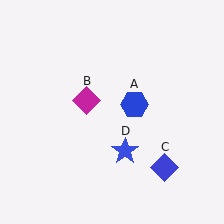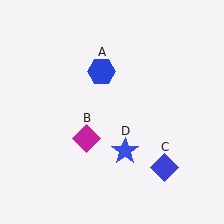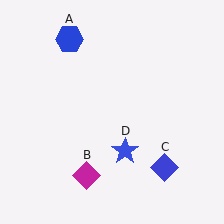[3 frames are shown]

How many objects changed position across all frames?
2 objects changed position: blue hexagon (object A), magenta diamond (object B).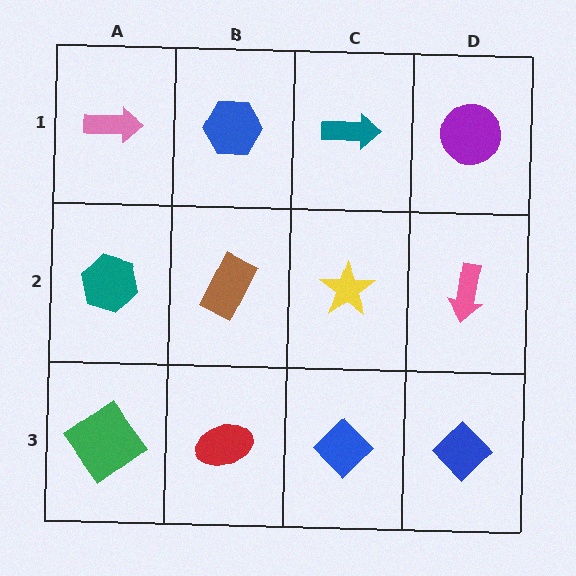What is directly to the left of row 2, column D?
A yellow star.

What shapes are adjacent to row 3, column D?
A pink arrow (row 2, column D), a blue diamond (row 3, column C).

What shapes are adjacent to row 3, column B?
A brown rectangle (row 2, column B), a green diamond (row 3, column A), a blue diamond (row 3, column C).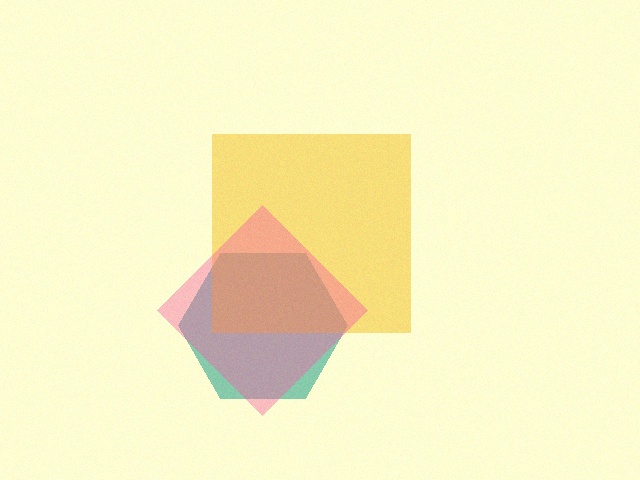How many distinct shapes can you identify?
There are 3 distinct shapes: a teal hexagon, a yellow square, a pink diamond.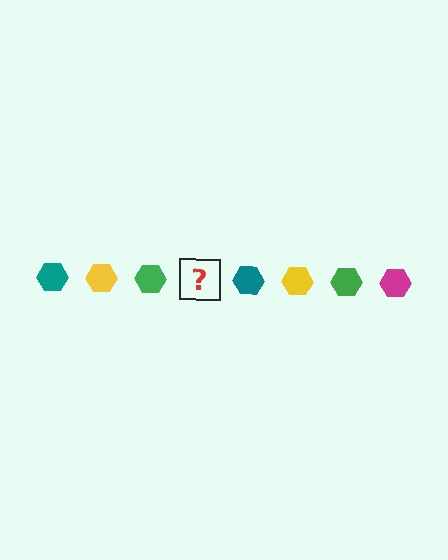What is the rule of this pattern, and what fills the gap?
The rule is that the pattern cycles through teal, yellow, green, magenta hexagons. The gap should be filled with a magenta hexagon.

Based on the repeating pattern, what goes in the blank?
The blank should be a magenta hexagon.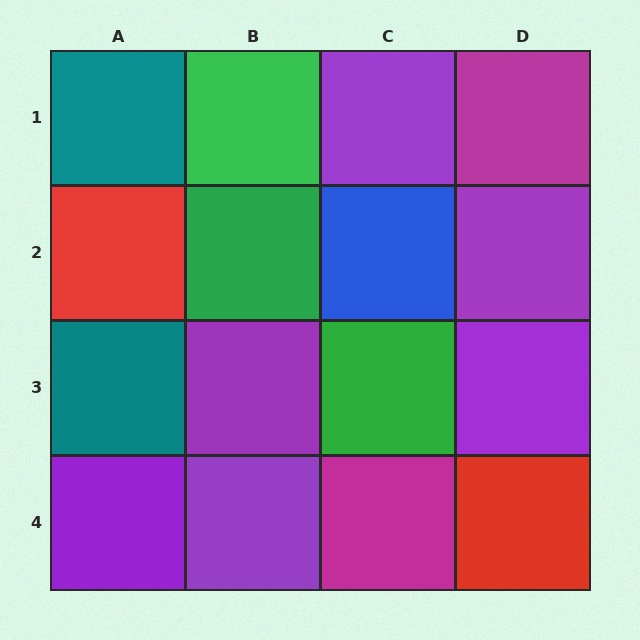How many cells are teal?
2 cells are teal.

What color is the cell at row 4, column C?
Magenta.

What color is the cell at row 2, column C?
Blue.